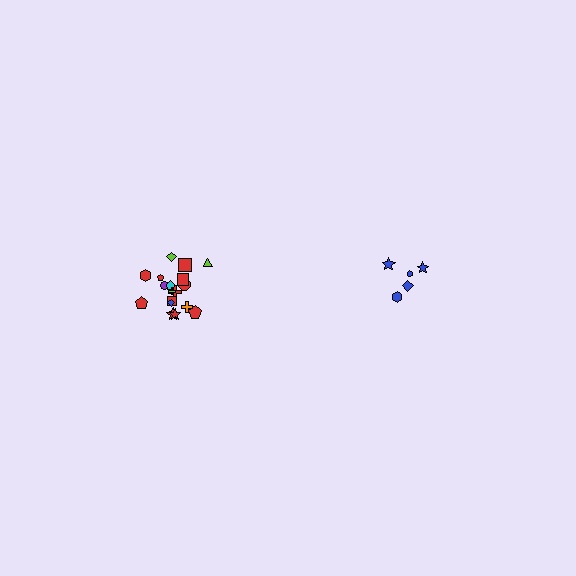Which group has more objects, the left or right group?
The left group.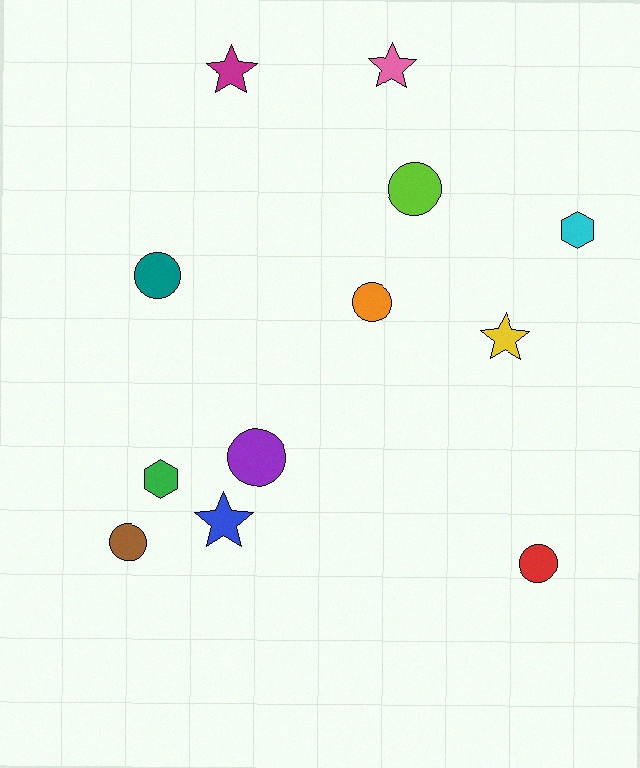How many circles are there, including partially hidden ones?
There are 6 circles.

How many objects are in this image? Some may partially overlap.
There are 12 objects.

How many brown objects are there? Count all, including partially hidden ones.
There is 1 brown object.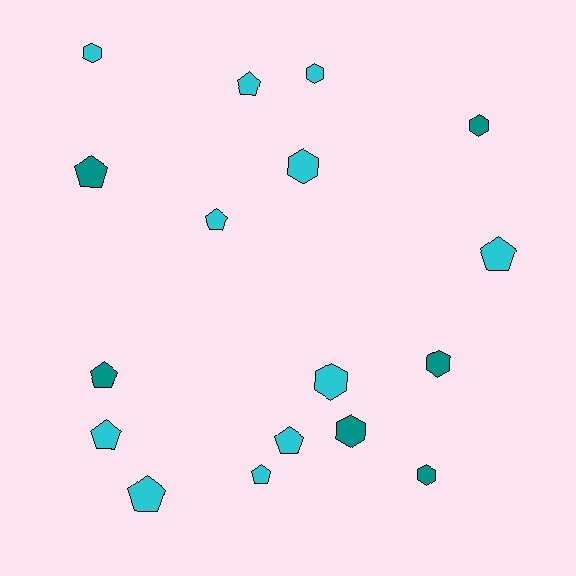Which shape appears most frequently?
Pentagon, with 9 objects.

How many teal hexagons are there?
There are 4 teal hexagons.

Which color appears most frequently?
Cyan, with 11 objects.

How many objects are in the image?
There are 17 objects.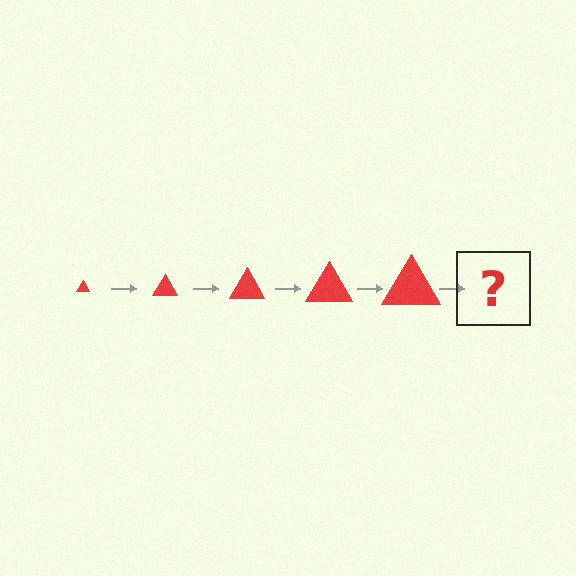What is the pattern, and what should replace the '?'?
The pattern is that the triangle gets progressively larger each step. The '?' should be a red triangle, larger than the previous one.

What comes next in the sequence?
The next element should be a red triangle, larger than the previous one.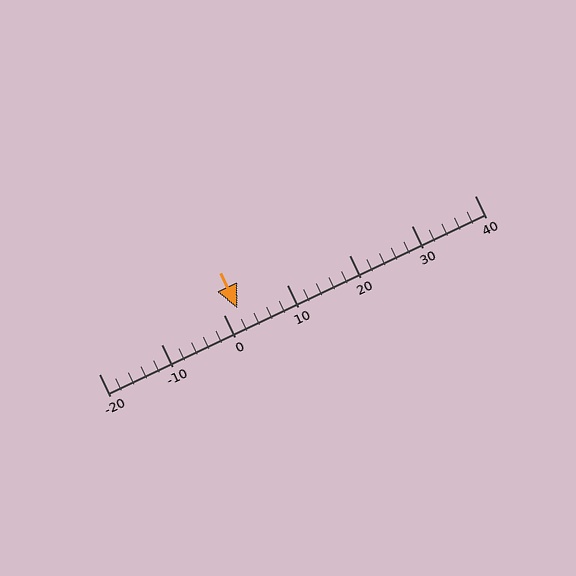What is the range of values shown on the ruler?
The ruler shows values from -20 to 40.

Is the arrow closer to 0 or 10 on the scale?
The arrow is closer to 0.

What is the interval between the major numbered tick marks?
The major tick marks are spaced 10 units apart.